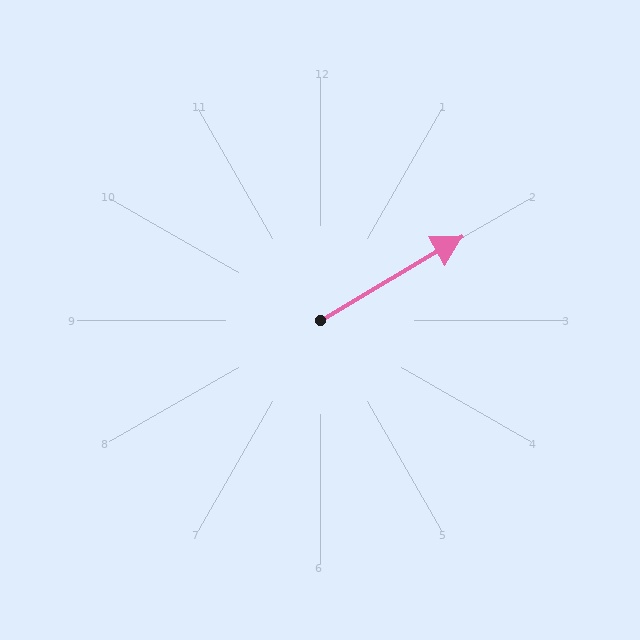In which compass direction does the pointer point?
Northeast.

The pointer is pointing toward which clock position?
Roughly 2 o'clock.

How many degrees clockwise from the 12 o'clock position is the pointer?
Approximately 59 degrees.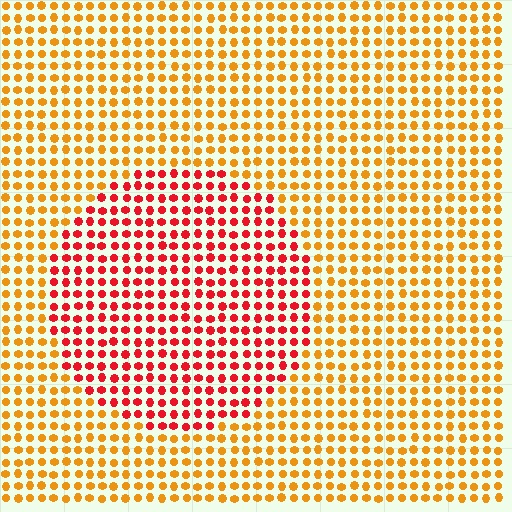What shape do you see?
I see a circle.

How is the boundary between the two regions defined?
The boundary is defined purely by a slight shift in hue (about 41 degrees). Spacing, size, and orientation are identical on both sides.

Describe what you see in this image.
The image is filled with small orange elements in a uniform arrangement. A circle-shaped region is visible where the elements are tinted to a slightly different hue, forming a subtle color boundary.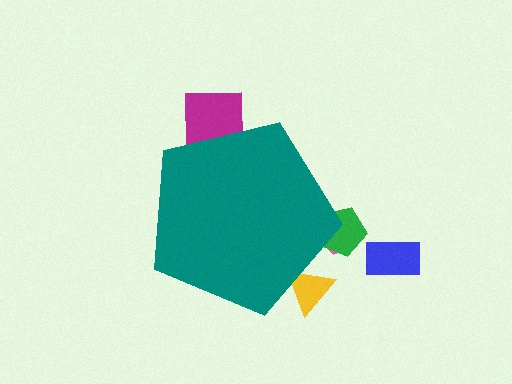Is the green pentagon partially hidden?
Yes, the green pentagon is partially hidden behind the teal pentagon.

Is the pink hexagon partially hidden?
Yes, the pink hexagon is partially hidden behind the teal pentagon.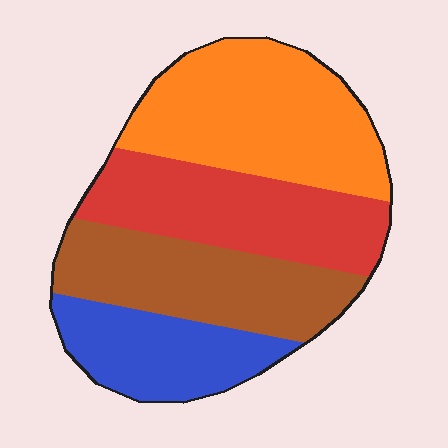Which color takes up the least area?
Blue, at roughly 20%.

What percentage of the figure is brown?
Brown takes up about one quarter (1/4) of the figure.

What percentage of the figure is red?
Red takes up about one quarter (1/4) of the figure.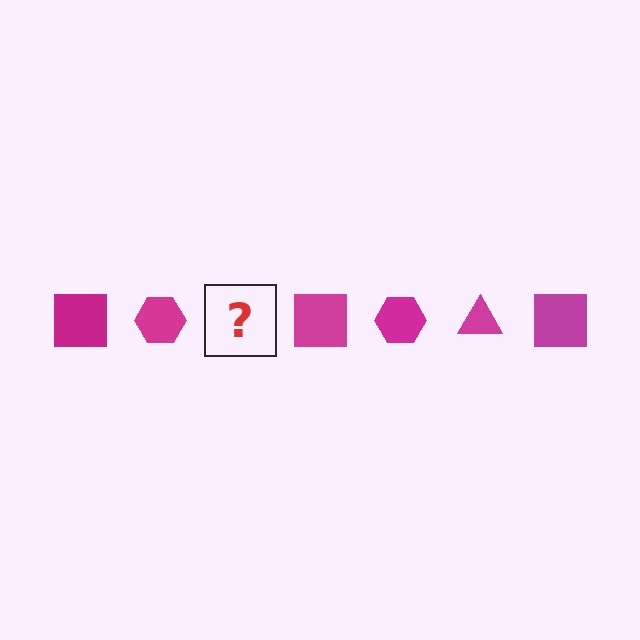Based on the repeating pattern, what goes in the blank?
The blank should be a magenta triangle.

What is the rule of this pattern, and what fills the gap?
The rule is that the pattern cycles through square, hexagon, triangle shapes in magenta. The gap should be filled with a magenta triangle.